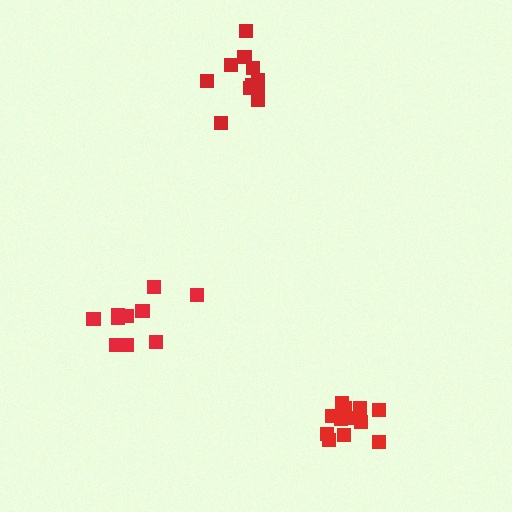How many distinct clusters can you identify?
There are 3 distinct clusters.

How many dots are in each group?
Group 1: 12 dots, Group 2: 10 dots, Group 3: 11 dots (33 total).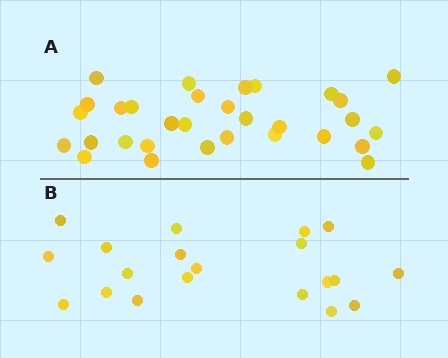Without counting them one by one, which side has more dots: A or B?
Region A (the top region) has more dots.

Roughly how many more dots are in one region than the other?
Region A has roughly 12 or so more dots than region B.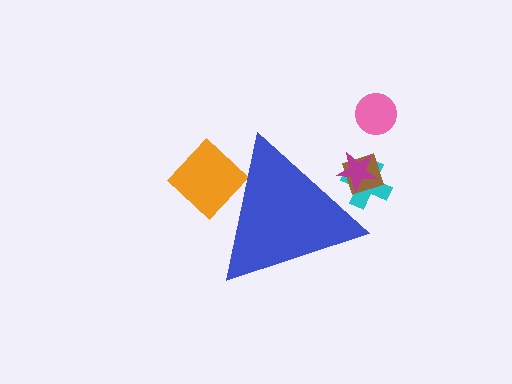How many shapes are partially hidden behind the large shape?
4 shapes are partially hidden.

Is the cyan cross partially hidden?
Yes, the cyan cross is partially hidden behind the blue triangle.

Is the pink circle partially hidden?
No, the pink circle is fully visible.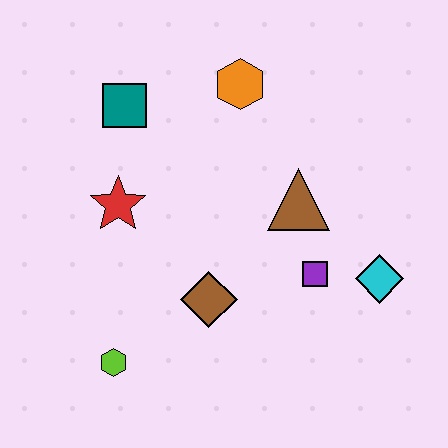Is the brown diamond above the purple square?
No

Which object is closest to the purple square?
The cyan diamond is closest to the purple square.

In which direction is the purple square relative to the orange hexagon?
The purple square is below the orange hexagon.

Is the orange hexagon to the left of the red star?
No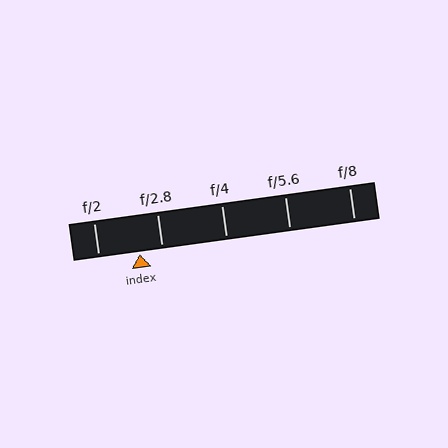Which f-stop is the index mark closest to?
The index mark is closest to f/2.8.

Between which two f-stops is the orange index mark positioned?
The index mark is between f/2 and f/2.8.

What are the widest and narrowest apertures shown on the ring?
The widest aperture shown is f/2 and the narrowest is f/8.